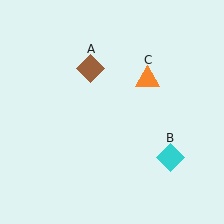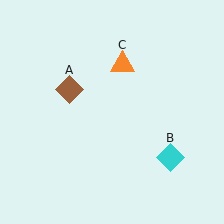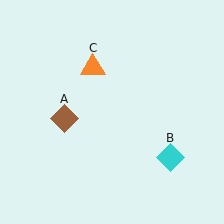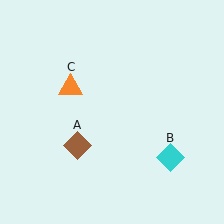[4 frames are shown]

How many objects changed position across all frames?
2 objects changed position: brown diamond (object A), orange triangle (object C).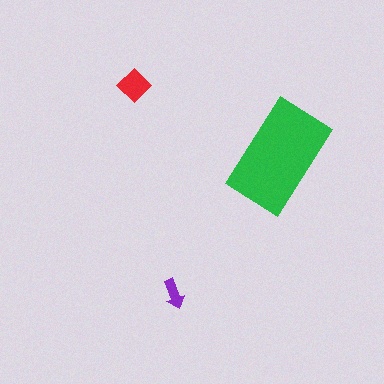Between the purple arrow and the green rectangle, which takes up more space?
The green rectangle.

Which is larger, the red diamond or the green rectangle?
The green rectangle.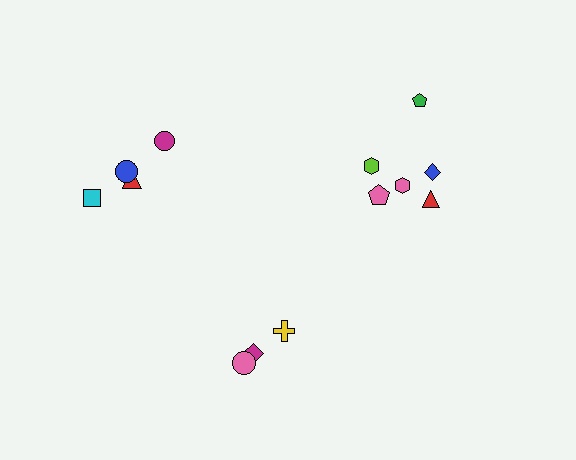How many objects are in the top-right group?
There are 6 objects.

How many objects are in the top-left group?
There are 4 objects.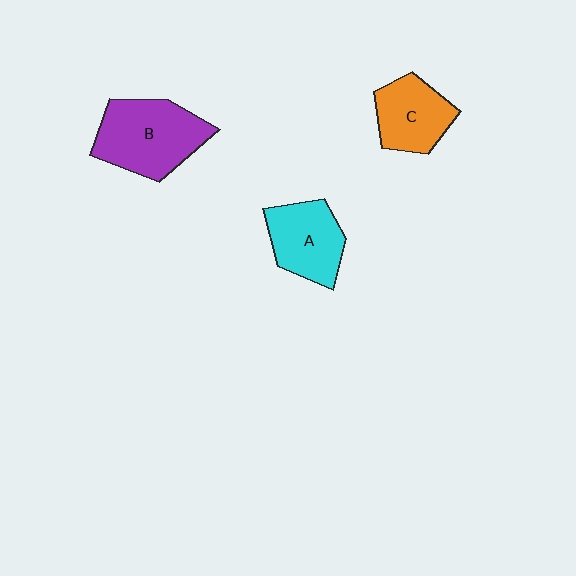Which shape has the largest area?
Shape B (purple).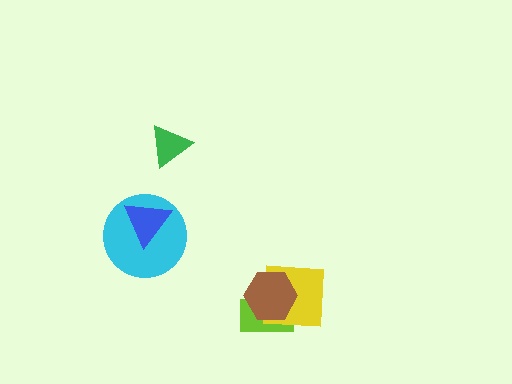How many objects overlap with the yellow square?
2 objects overlap with the yellow square.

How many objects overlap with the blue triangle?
1 object overlaps with the blue triangle.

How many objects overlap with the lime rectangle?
2 objects overlap with the lime rectangle.